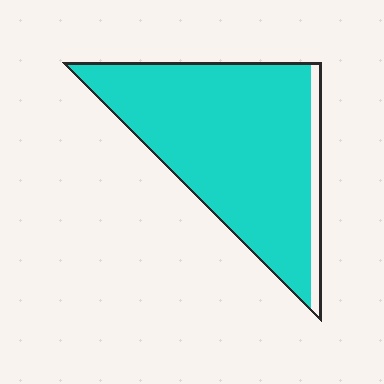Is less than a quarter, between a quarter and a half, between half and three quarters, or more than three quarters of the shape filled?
More than three quarters.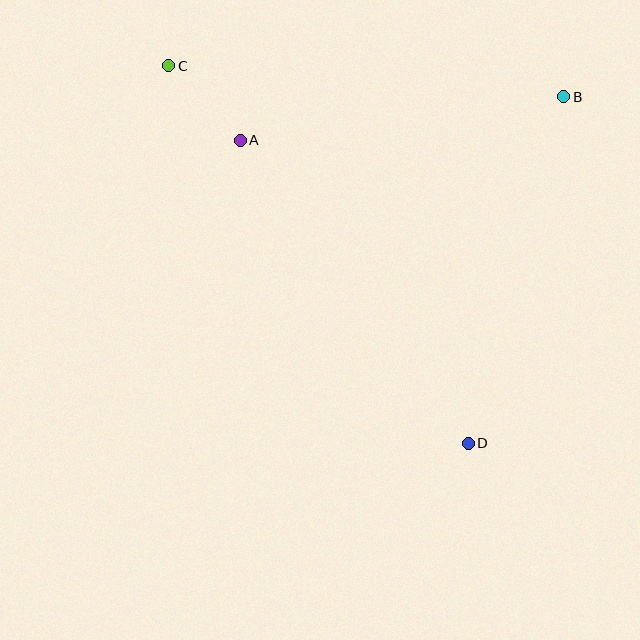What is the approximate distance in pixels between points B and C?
The distance between B and C is approximately 396 pixels.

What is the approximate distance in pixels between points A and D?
The distance between A and D is approximately 379 pixels.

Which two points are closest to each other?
Points A and C are closest to each other.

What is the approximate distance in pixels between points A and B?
The distance between A and B is approximately 326 pixels.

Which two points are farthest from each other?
Points C and D are farthest from each other.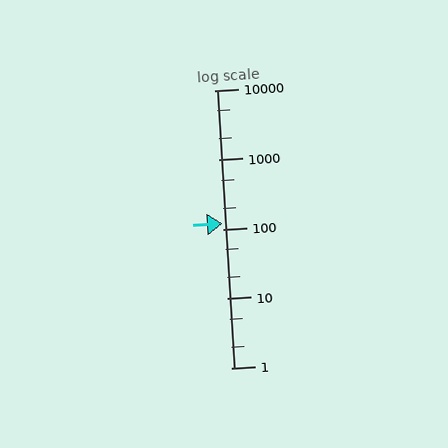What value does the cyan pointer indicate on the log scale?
The pointer indicates approximately 120.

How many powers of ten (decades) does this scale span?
The scale spans 4 decades, from 1 to 10000.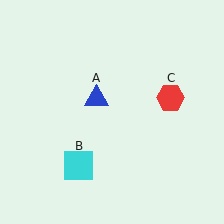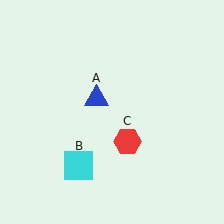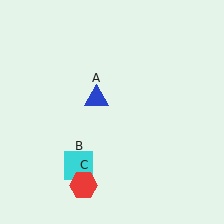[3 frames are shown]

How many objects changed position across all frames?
1 object changed position: red hexagon (object C).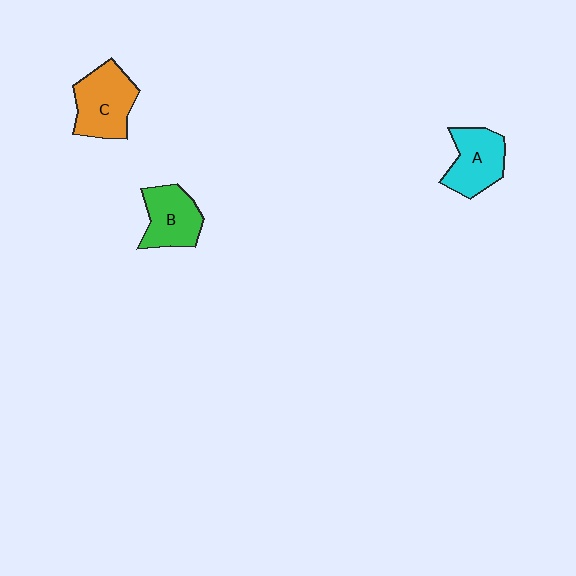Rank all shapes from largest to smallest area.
From largest to smallest: C (orange), A (cyan), B (green).